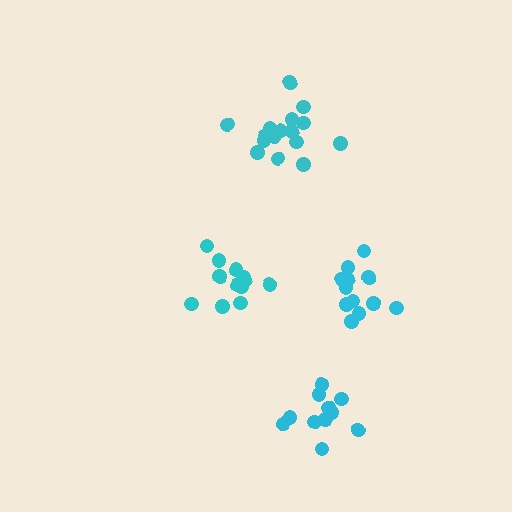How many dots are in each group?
Group 1: 12 dots, Group 2: 16 dots, Group 3: 11 dots, Group 4: 12 dots (51 total).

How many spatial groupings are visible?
There are 4 spatial groupings.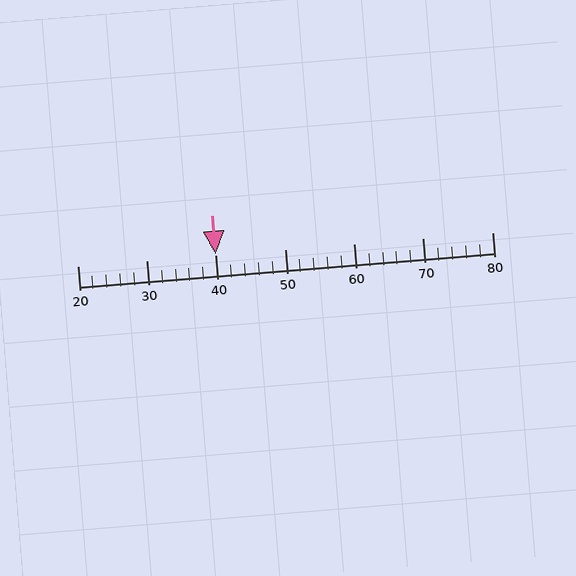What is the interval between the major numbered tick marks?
The major tick marks are spaced 10 units apart.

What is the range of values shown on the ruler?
The ruler shows values from 20 to 80.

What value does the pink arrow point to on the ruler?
The pink arrow points to approximately 40.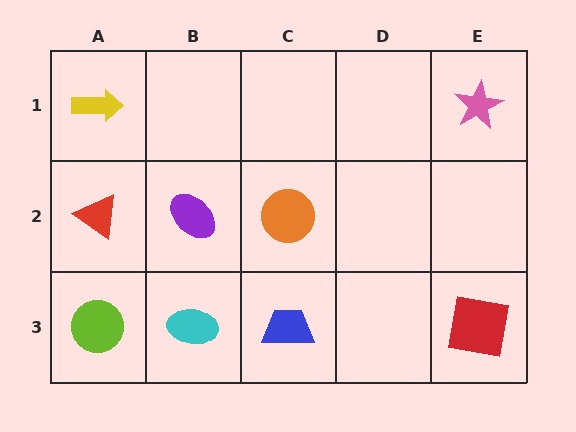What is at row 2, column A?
A red triangle.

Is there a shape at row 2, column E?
No, that cell is empty.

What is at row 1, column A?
A yellow arrow.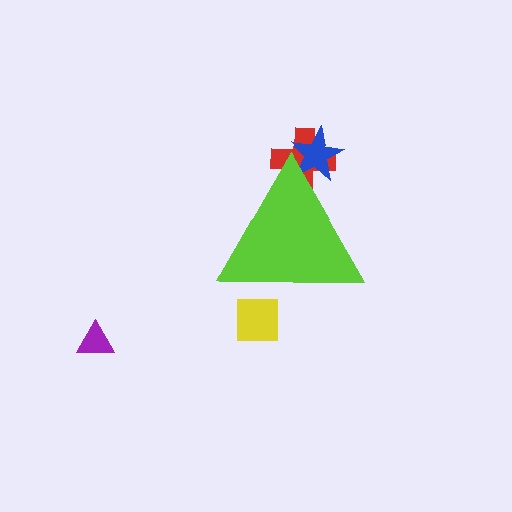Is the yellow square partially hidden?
Yes, the yellow square is partially hidden behind the lime triangle.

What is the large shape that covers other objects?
A lime triangle.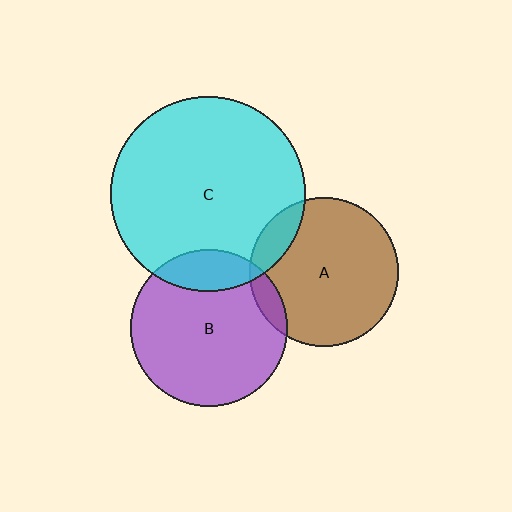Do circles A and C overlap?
Yes.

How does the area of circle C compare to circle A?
Approximately 1.7 times.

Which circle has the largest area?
Circle C (cyan).